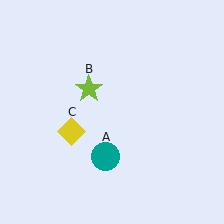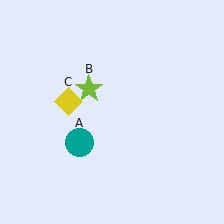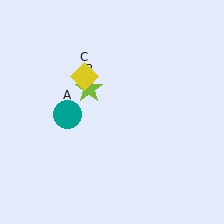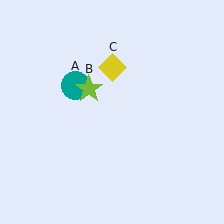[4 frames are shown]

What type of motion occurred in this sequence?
The teal circle (object A), yellow diamond (object C) rotated clockwise around the center of the scene.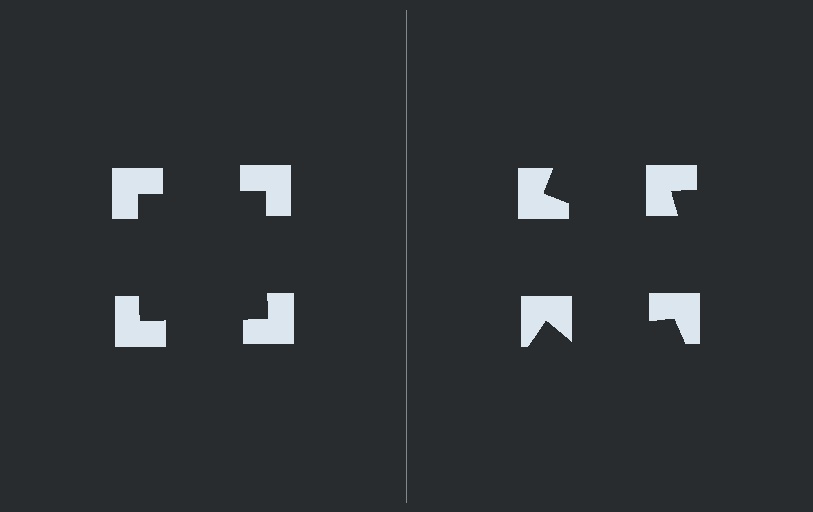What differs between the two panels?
The notched squares are positioned identically on both sides; only the wedge orientations differ. On the left they align to a square; on the right they are misaligned.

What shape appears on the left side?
An illusory square.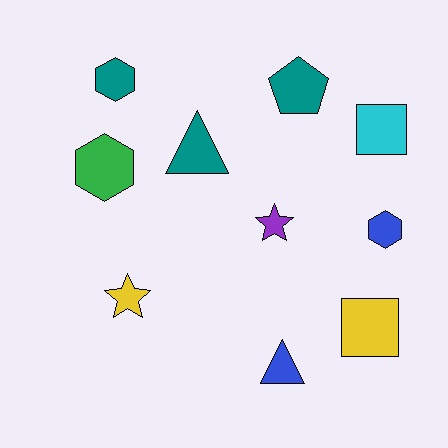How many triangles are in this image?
There are 2 triangles.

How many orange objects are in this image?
There are no orange objects.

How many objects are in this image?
There are 10 objects.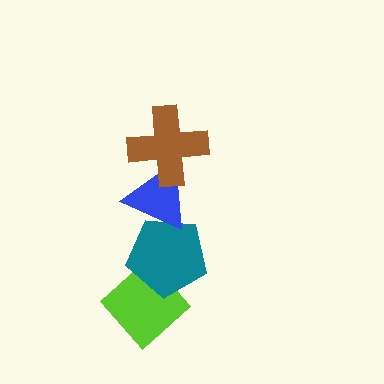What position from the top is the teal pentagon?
The teal pentagon is 3rd from the top.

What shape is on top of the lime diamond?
The teal pentagon is on top of the lime diamond.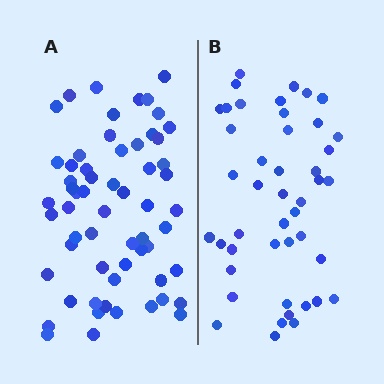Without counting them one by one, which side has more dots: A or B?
Region A (the left region) has more dots.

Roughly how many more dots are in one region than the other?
Region A has approximately 15 more dots than region B.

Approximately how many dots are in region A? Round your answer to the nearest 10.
About 60 dots.